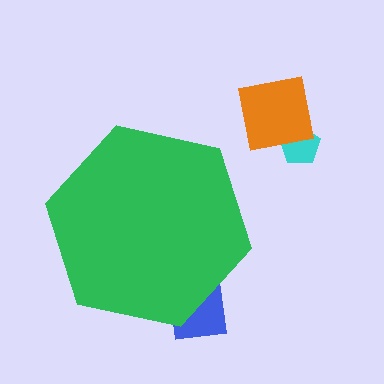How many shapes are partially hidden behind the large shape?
1 shape is partially hidden.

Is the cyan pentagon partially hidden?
No, the cyan pentagon is fully visible.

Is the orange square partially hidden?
No, the orange square is fully visible.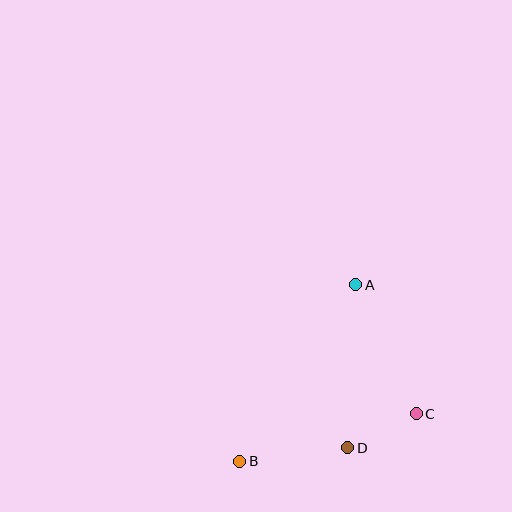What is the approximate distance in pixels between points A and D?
The distance between A and D is approximately 163 pixels.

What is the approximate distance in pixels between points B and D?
The distance between B and D is approximately 109 pixels.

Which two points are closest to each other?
Points C and D are closest to each other.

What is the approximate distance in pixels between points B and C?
The distance between B and C is approximately 183 pixels.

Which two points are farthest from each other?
Points A and B are farthest from each other.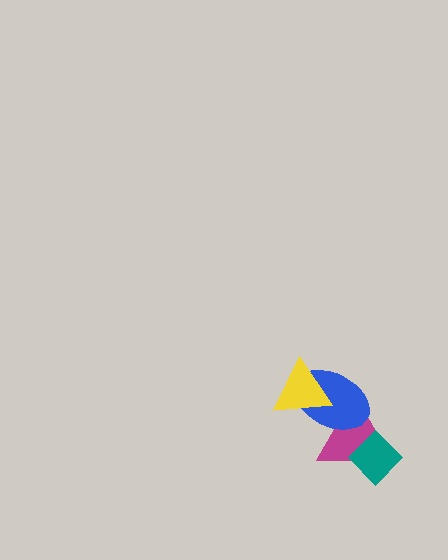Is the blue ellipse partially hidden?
Yes, it is partially covered by another shape.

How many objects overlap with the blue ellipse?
2 objects overlap with the blue ellipse.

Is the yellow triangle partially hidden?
No, no other shape covers it.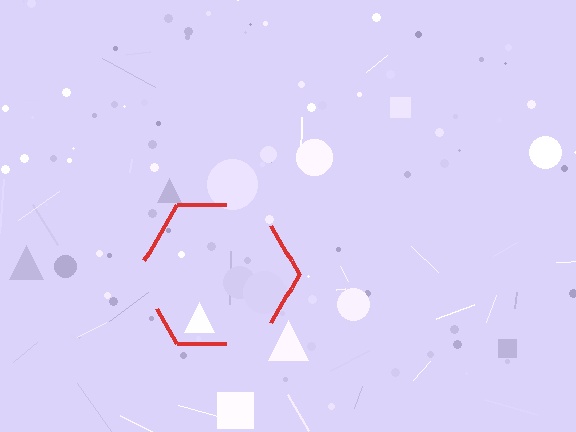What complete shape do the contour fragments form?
The contour fragments form a hexagon.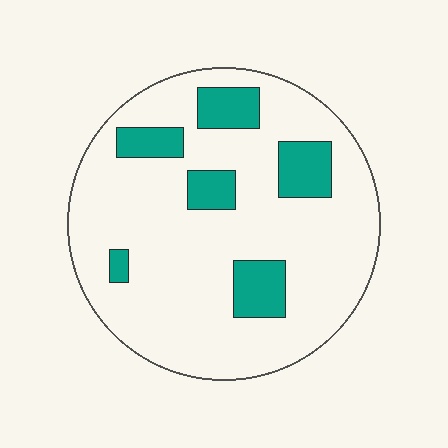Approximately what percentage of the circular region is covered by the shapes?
Approximately 20%.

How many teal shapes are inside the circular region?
6.